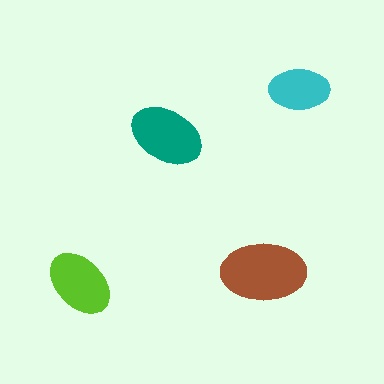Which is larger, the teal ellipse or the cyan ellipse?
The teal one.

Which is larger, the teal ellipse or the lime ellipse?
The teal one.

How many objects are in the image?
There are 4 objects in the image.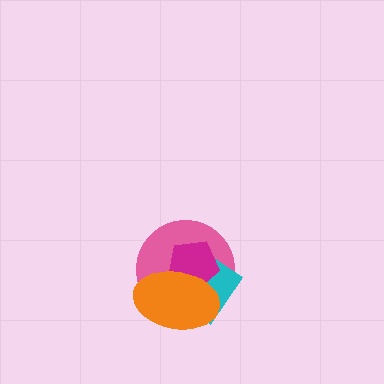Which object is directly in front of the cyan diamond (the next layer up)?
The magenta pentagon is directly in front of the cyan diamond.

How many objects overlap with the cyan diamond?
3 objects overlap with the cyan diamond.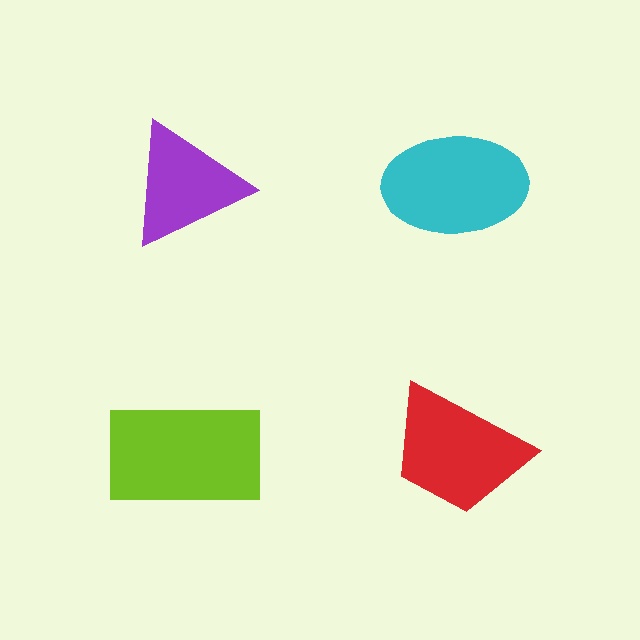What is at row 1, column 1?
A purple triangle.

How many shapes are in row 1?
2 shapes.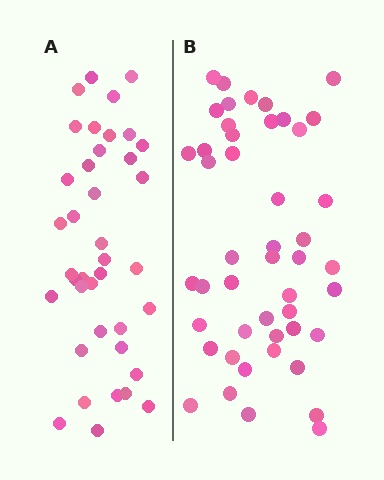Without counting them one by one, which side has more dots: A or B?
Region B (the right region) has more dots.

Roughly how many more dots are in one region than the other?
Region B has roughly 8 or so more dots than region A.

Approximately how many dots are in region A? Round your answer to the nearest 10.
About 40 dots. (The exact count is 39, which rounds to 40.)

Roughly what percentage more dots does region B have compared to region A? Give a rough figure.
About 20% more.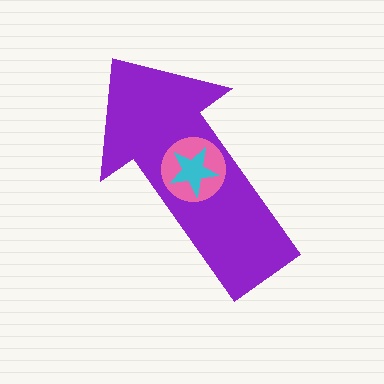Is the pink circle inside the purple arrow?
Yes.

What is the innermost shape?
The cyan star.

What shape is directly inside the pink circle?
The cyan star.